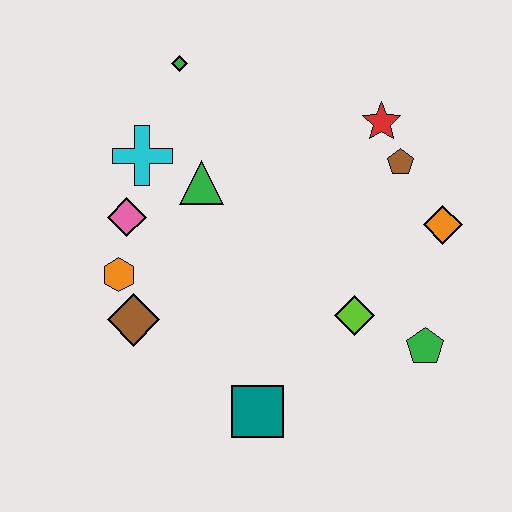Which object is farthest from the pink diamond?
The green pentagon is farthest from the pink diamond.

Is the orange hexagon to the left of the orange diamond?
Yes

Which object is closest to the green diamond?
The cyan cross is closest to the green diamond.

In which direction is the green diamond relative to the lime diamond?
The green diamond is above the lime diamond.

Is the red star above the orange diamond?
Yes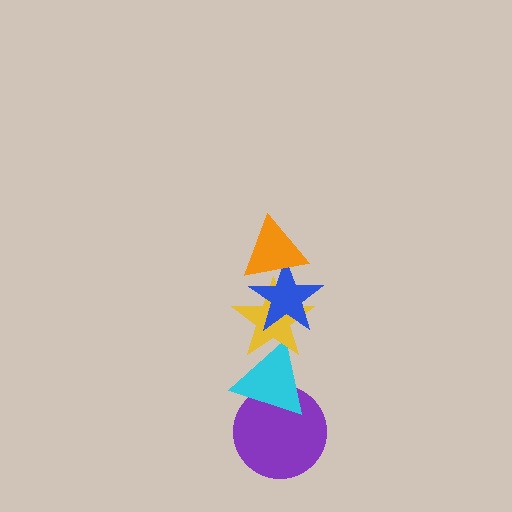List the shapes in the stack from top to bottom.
From top to bottom: the orange triangle, the blue star, the yellow star, the cyan triangle, the purple circle.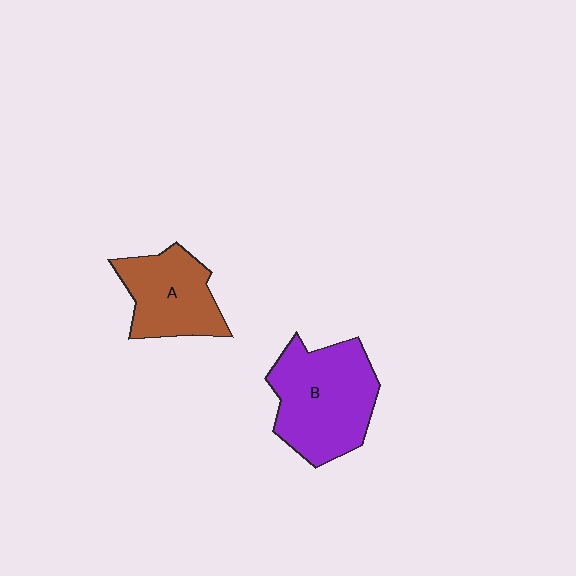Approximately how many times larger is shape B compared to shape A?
Approximately 1.4 times.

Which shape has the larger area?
Shape B (purple).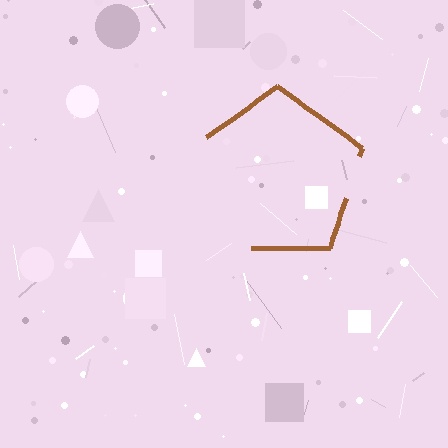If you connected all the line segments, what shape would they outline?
They would outline a pentagon.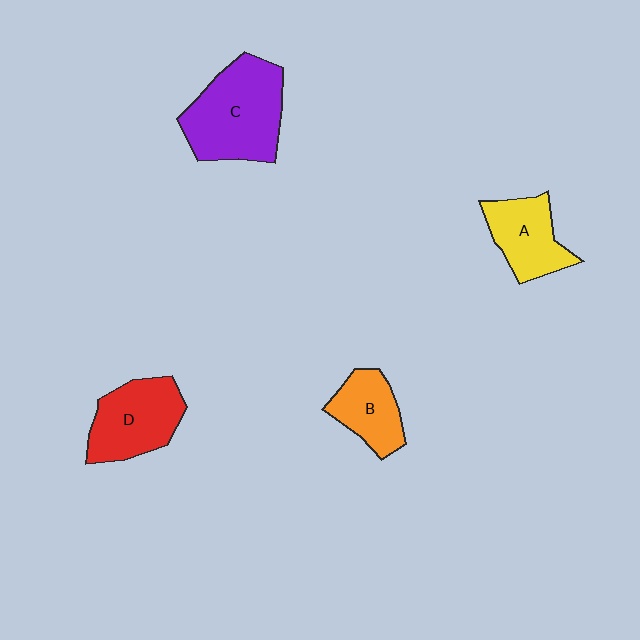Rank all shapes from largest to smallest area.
From largest to smallest: C (purple), D (red), A (yellow), B (orange).